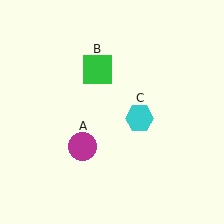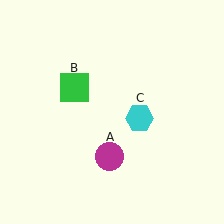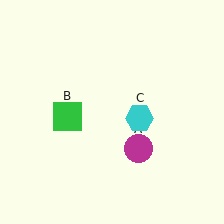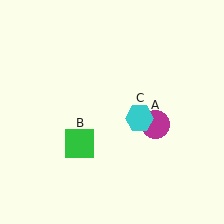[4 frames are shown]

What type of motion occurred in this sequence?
The magenta circle (object A), green square (object B) rotated counterclockwise around the center of the scene.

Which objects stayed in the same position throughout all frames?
Cyan hexagon (object C) remained stationary.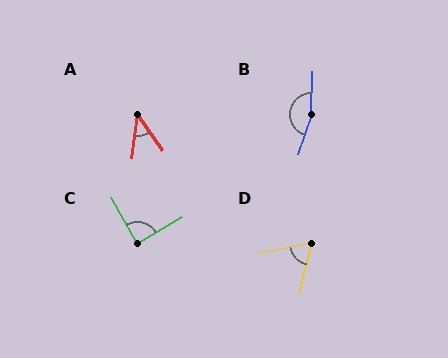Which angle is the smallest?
A, at approximately 42 degrees.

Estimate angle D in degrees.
Approximately 66 degrees.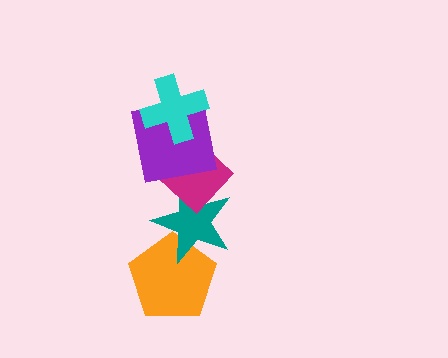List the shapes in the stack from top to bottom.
From top to bottom: the cyan cross, the purple square, the magenta diamond, the teal star, the orange pentagon.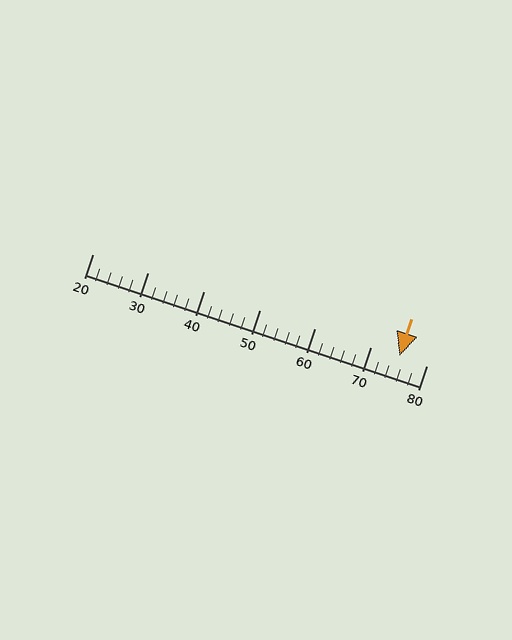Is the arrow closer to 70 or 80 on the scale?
The arrow is closer to 80.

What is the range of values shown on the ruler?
The ruler shows values from 20 to 80.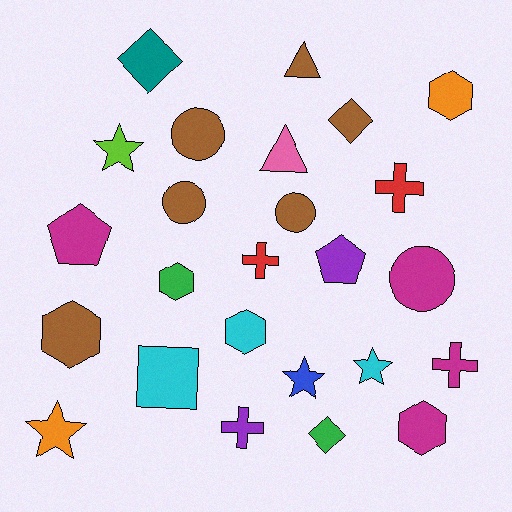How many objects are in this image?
There are 25 objects.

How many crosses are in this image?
There are 4 crosses.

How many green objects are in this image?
There are 2 green objects.